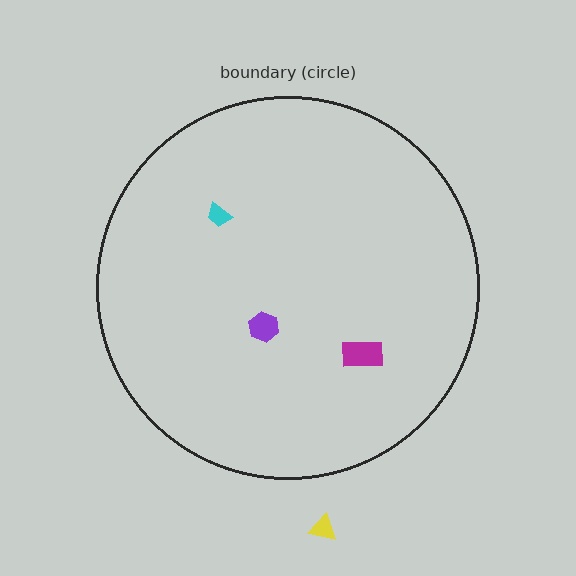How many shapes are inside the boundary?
3 inside, 1 outside.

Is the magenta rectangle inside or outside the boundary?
Inside.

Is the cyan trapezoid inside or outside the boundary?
Inside.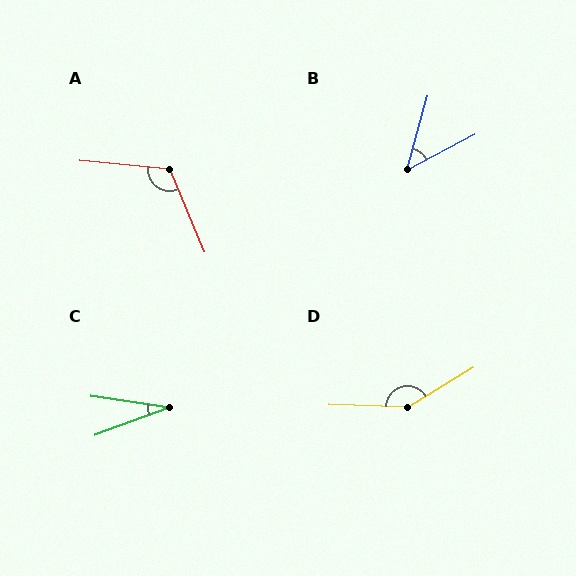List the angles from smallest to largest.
C (29°), B (46°), A (118°), D (147°).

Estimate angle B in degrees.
Approximately 46 degrees.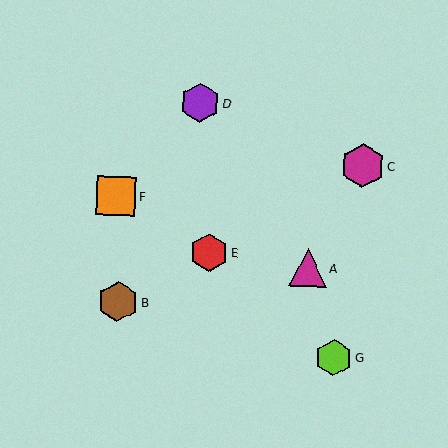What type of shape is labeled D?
Shape D is a purple hexagon.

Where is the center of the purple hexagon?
The center of the purple hexagon is at (200, 103).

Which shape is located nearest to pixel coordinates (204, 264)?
The red hexagon (labeled E) at (209, 253) is nearest to that location.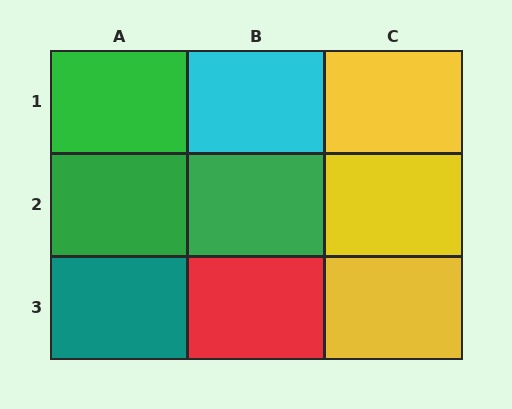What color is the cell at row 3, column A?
Teal.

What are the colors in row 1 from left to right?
Green, cyan, yellow.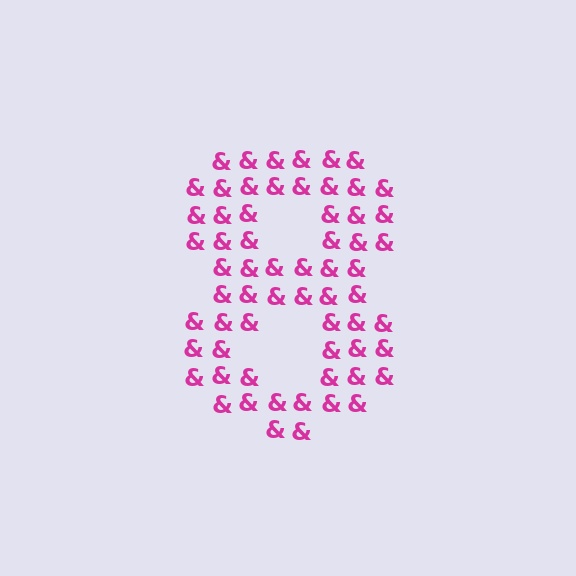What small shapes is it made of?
It is made of small ampersands.